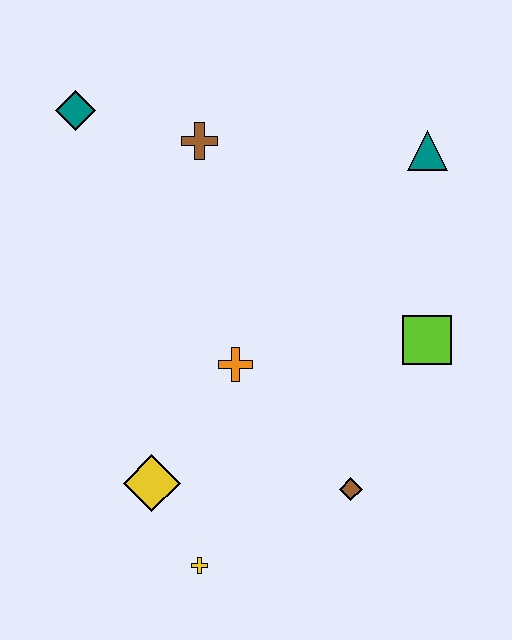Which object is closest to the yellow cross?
The yellow diamond is closest to the yellow cross.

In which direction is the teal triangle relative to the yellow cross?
The teal triangle is above the yellow cross.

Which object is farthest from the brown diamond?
The teal diamond is farthest from the brown diamond.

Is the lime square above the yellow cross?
Yes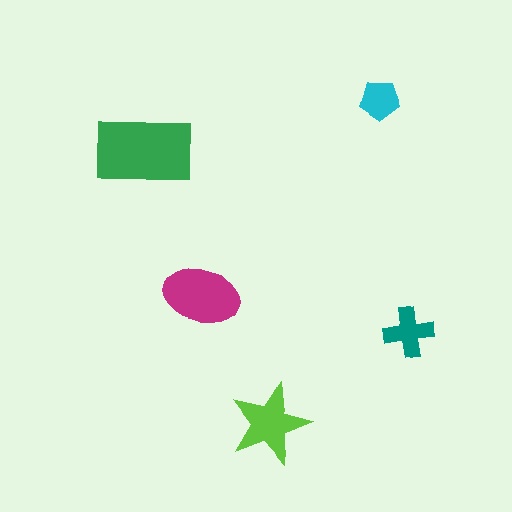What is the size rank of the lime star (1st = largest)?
3rd.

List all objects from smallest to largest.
The cyan pentagon, the teal cross, the lime star, the magenta ellipse, the green rectangle.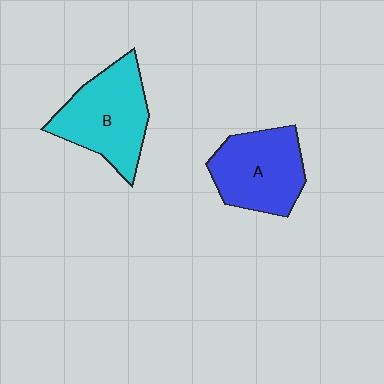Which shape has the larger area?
Shape B (cyan).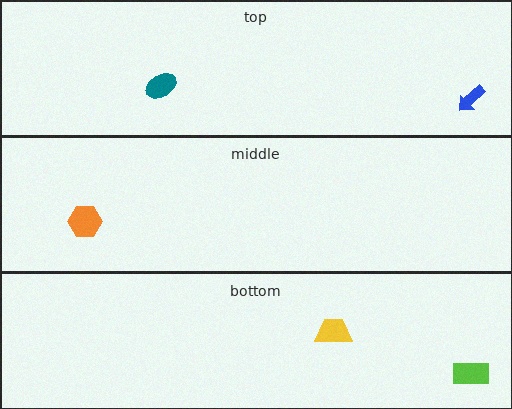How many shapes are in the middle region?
1.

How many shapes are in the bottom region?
2.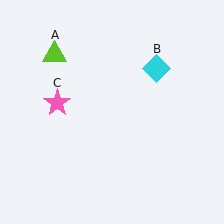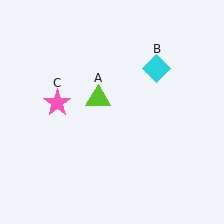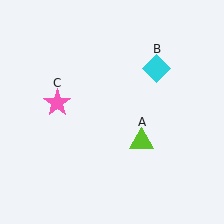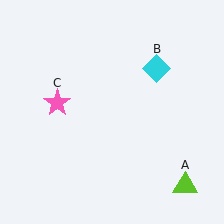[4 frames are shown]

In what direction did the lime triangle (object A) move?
The lime triangle (object A) moved down and to the right.